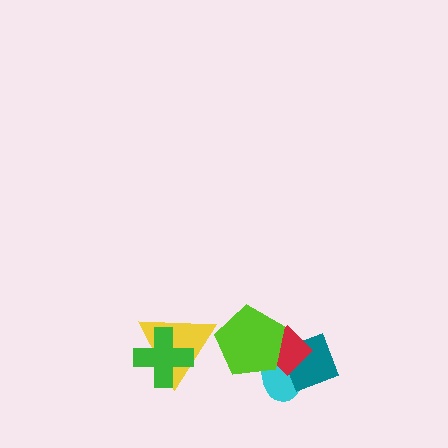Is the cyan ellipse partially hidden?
Yes, it is partially covered by another shape.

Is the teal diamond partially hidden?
Yes, it is partially covered by another shape.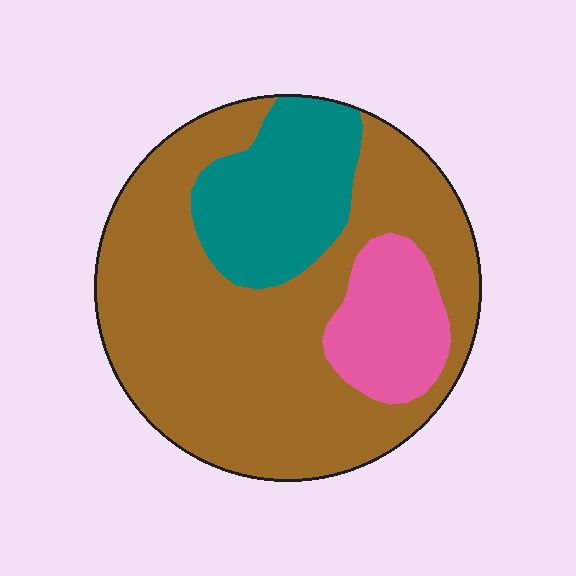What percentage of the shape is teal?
Teal covers roughly 20% of the shape.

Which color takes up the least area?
Pink, at roughly 15%.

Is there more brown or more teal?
Brown.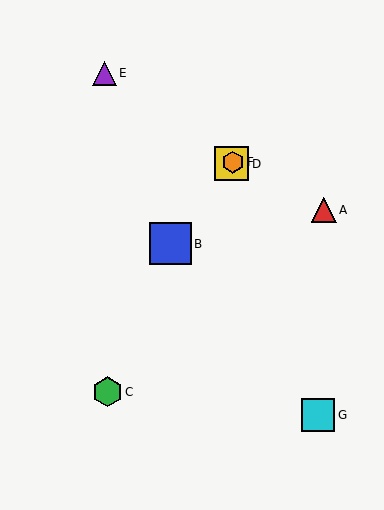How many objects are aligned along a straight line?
3 objects (B, D, F) are aligned along a straight line.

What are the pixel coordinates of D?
Object D is at (232, 164).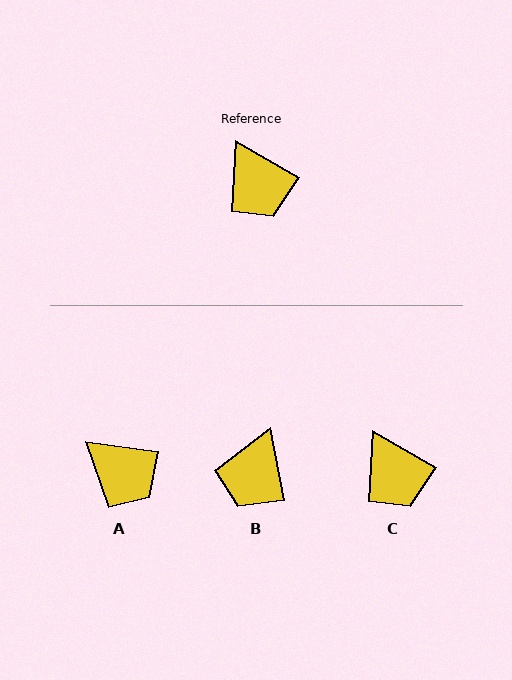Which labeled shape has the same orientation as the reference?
C.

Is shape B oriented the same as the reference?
No, it is off by about 49 degrees.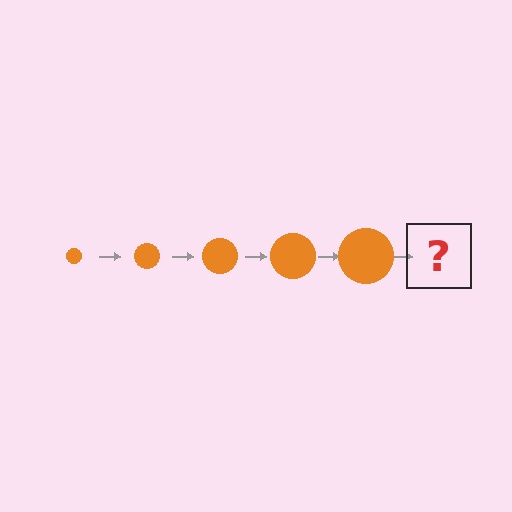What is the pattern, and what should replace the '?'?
The pattern is that the circle gets progressively larger each step. The '?' should be an orange circle, larger than the previous one.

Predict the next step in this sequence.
The next step is an orange circle, larger than the previous one.